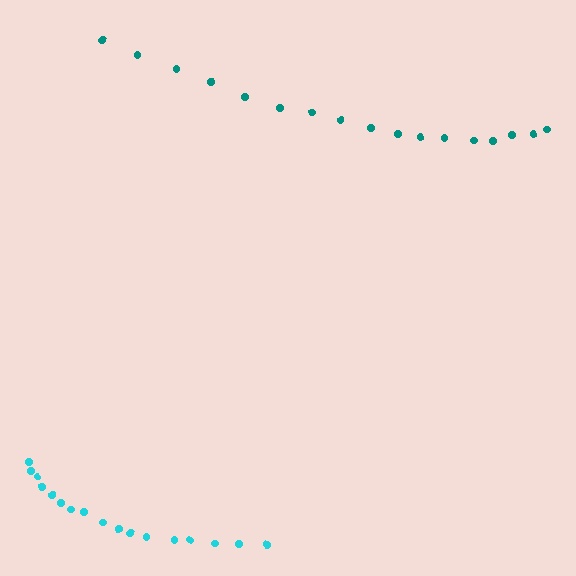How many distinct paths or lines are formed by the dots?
There are 2 distinct paths.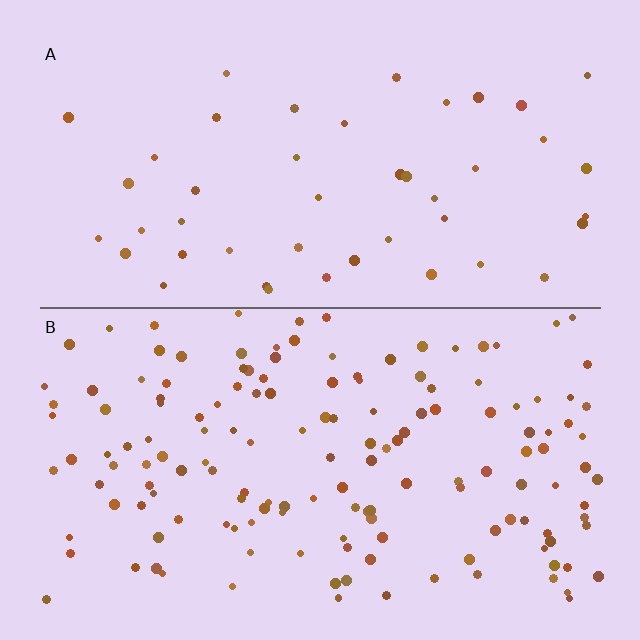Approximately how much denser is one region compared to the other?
Approximately 3.4× — region B over region A.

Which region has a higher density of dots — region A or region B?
B (the bottom).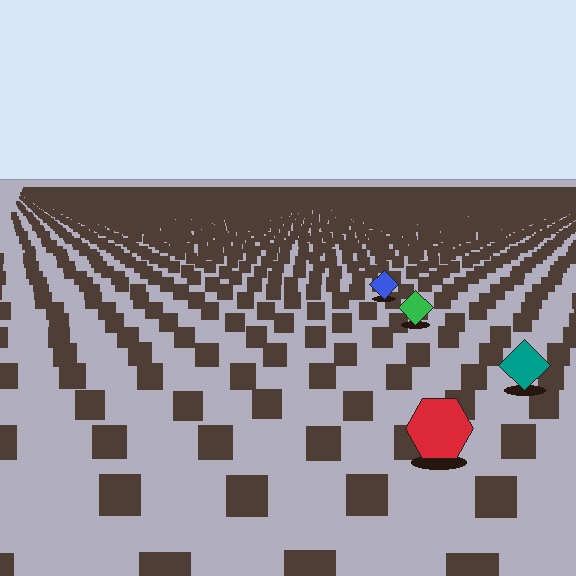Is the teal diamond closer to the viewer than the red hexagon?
No. The red hexagon is closer — you can tell from the texture gradient: the ground texture is coarser near it.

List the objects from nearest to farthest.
From nearest to farthest: the red hexagon, the teal diamond, the green diamond, the blue diamond.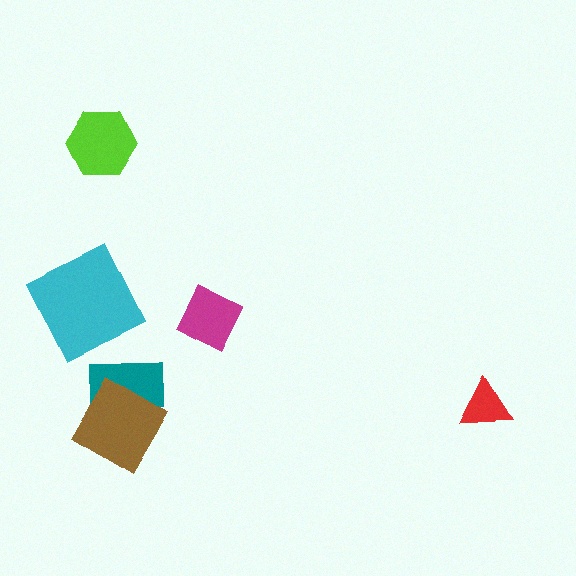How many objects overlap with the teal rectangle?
1 object overlaps with the teal rectangle.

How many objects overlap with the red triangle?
0 objects overlap with the red triangle.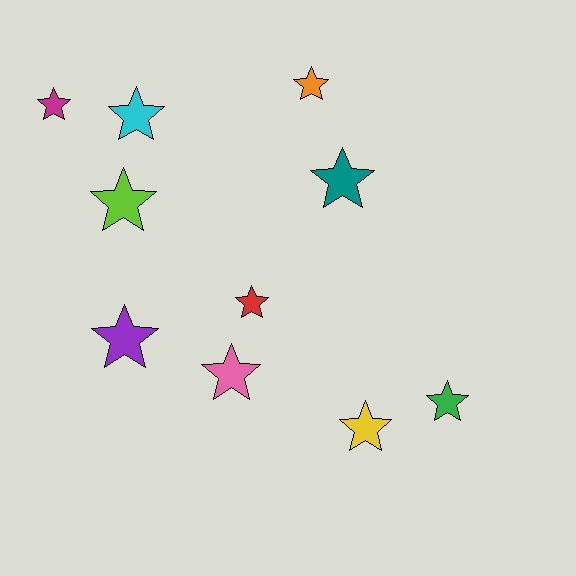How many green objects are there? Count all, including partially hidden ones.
There is 1 green object.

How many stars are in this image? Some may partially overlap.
There are 10 stars.